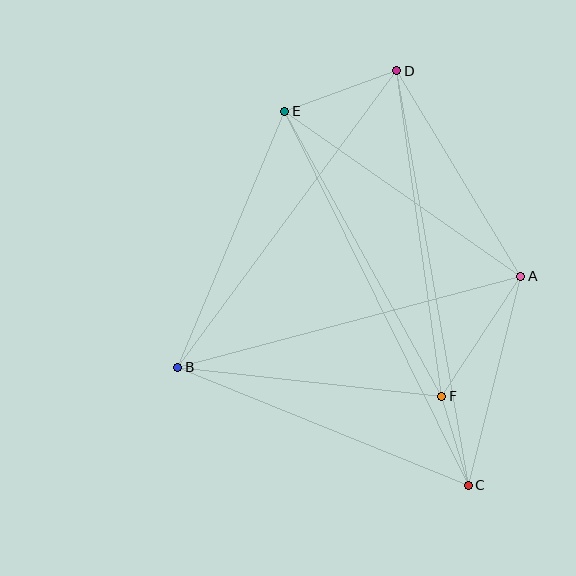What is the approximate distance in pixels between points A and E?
The distance between A and E is approximately 288 pixels.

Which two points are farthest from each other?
Points C and D are farthest from each other.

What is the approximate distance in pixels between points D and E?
The distance between D and E is approximately 119 pixels.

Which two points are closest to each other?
Points C and F are closest to each other.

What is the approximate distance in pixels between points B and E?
The distance between B and E is approximately 277 pixels.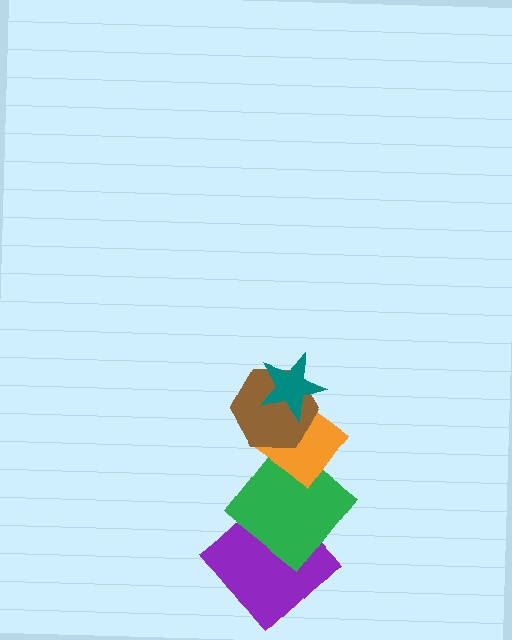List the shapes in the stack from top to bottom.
From top to bottom: the teal star, the brown hexagon, the orange diamond, the green diamond, the purple diamond.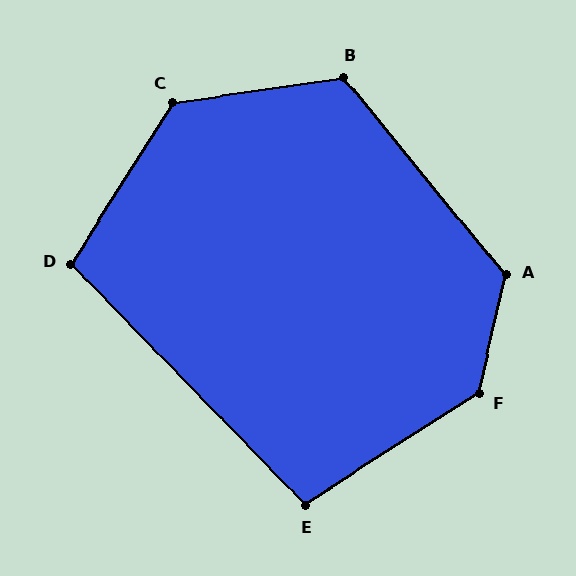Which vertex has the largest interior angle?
F, at approximately 136 degrees.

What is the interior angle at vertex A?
Approximately 128 degrees (obtuse).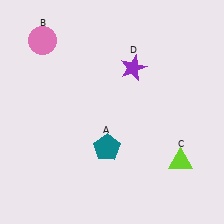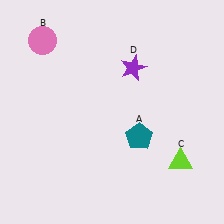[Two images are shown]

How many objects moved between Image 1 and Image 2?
1 object moved between the two images.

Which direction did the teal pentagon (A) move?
The teal pentagon (A) moved right.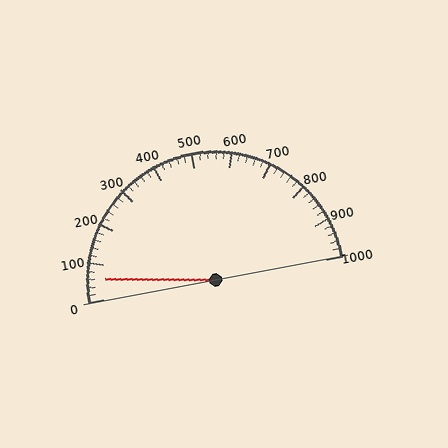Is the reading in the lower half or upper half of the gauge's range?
The reading is in the lower half of the range (0 to 1000).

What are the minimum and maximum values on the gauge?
The gauge ranges from 0 to 1000.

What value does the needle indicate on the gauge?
The needle indicates approximately 60.